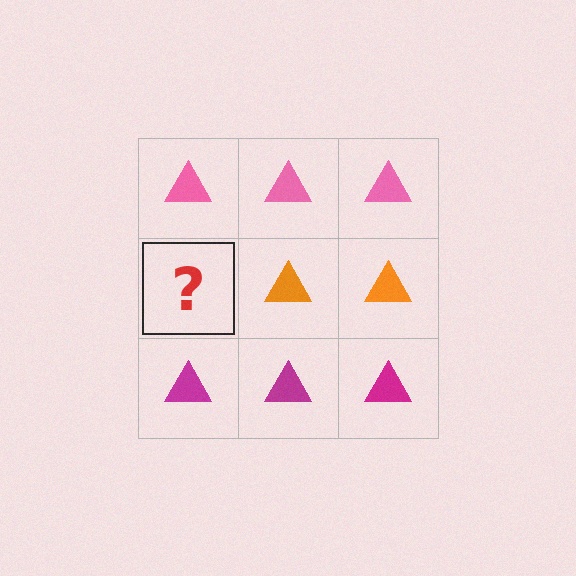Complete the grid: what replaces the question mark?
The question mark should be replaced with an orange triangle.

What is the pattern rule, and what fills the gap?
The rule is that each row has a consistent color. The gap should be filled with an orange triangle.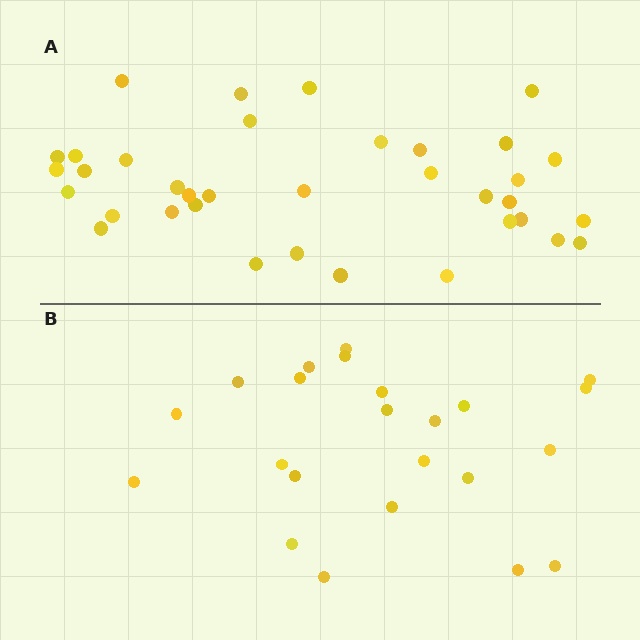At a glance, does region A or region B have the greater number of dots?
Region A (the top region) has more dots.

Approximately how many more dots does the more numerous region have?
Region A has approximately 15 more dots than region B.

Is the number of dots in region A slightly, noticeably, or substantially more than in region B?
Region A has substantially more. The ratio is roughly 1.6 to 1.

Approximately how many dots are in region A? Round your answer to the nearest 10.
About 40 dots. (The exact count is 36, which rounds to 40.)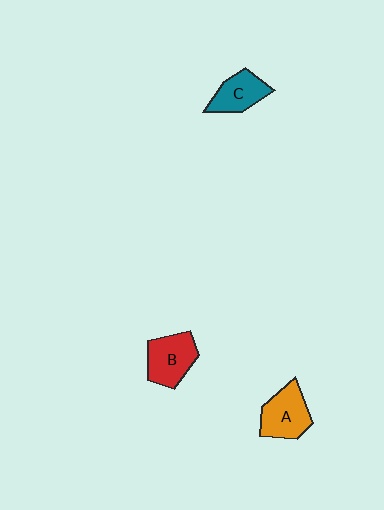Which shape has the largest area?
Shape A (orange).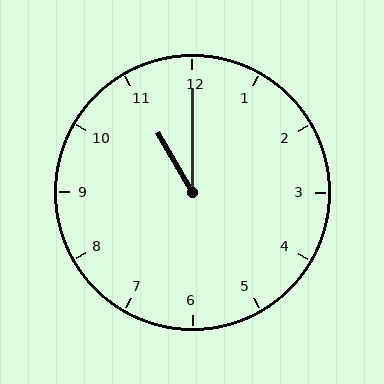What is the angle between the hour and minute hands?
Approximately 30 degrees.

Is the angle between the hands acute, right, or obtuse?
It is acute.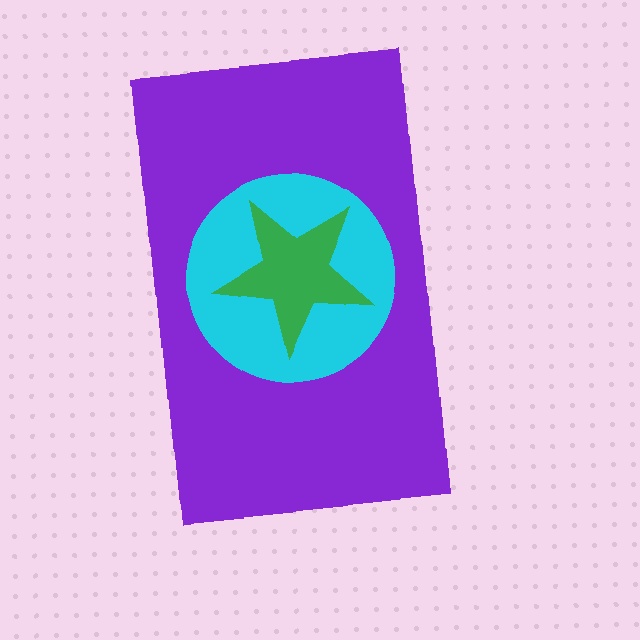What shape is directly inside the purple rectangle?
The cyan circle.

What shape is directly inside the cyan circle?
The green star.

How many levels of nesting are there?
3.